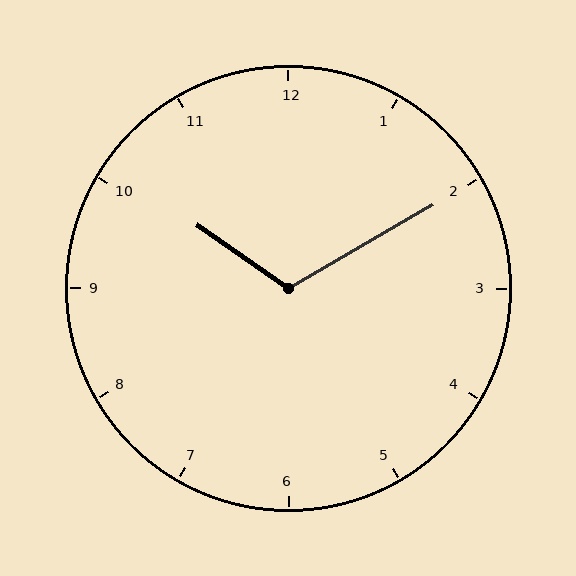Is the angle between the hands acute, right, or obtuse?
It is obtuse.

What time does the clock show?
10:10.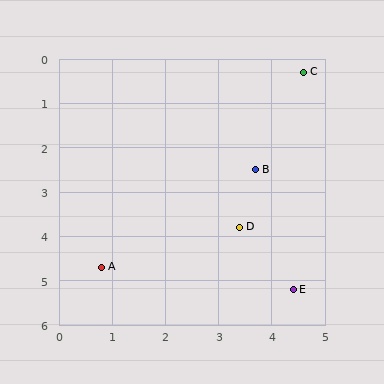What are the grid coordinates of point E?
Point E is at approximately (4.4, 5.2).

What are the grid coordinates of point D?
Point D is at approximately (3.4, 3.8).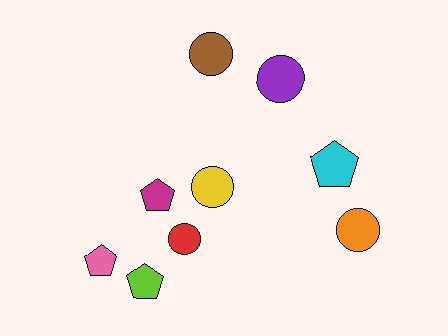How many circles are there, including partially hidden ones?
There are 5 circles.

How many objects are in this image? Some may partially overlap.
There are 9 objects.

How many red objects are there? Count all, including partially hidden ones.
There is 1 red object.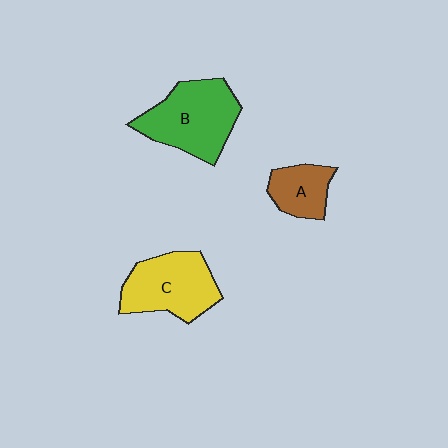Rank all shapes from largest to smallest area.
From largest to smallest: B (green), C (yellow), A (brown).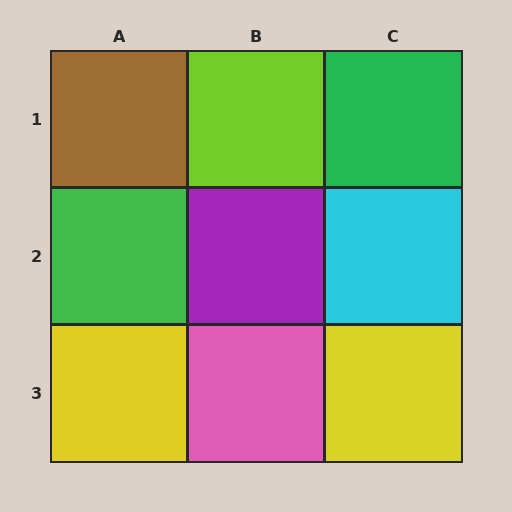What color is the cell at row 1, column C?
Green.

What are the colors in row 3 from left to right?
Yellow, pink, yellow.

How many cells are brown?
1 cell is brown.